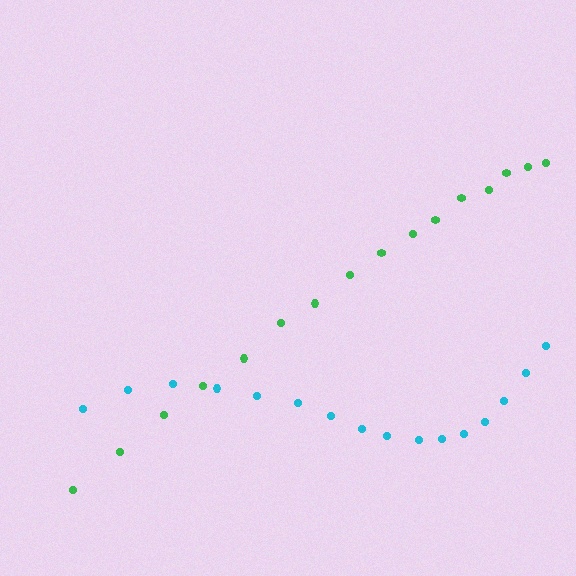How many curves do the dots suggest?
There are 2 distinct paths.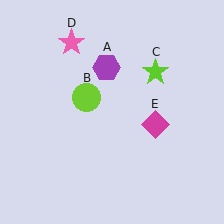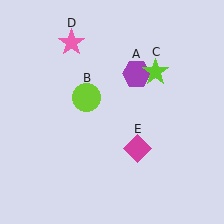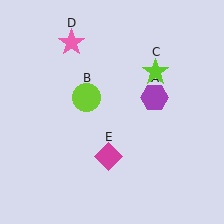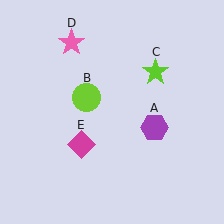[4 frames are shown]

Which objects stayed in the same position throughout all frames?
Lime circle (object B) and lime star (object C) and pink star (object D) remained stationary.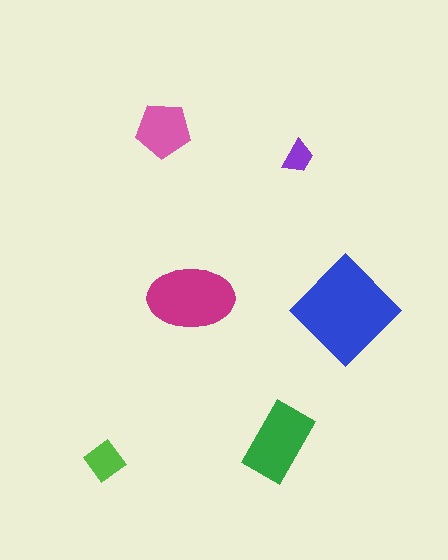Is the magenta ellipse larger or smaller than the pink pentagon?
Larger.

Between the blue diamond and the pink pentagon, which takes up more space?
The blue diamond.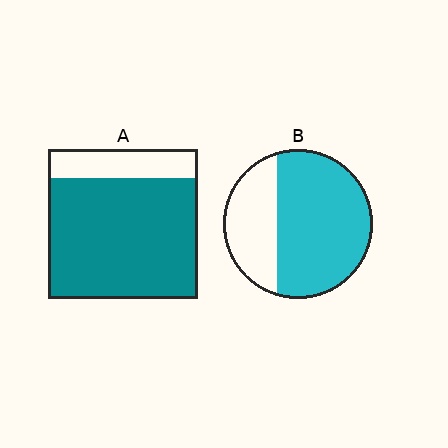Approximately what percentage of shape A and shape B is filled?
A is approximately 80% and B is approximately 70%.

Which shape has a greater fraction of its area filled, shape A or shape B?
Shape A.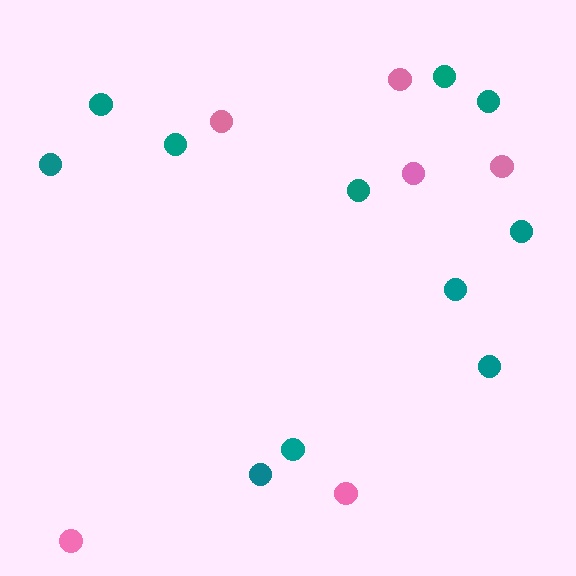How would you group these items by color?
There are 2 groups: one group of teal circles (11) and one group of pink circles (6).